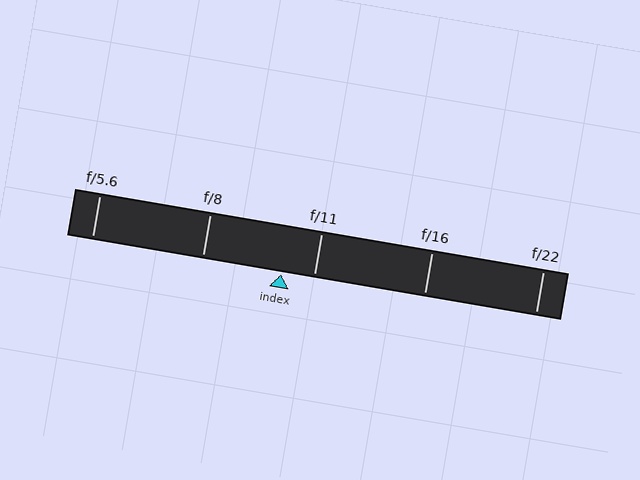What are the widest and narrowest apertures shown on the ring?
The widest aperture shown is f/5.6 and the narrowest is f/22.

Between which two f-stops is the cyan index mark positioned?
The index mark is between f/8 and f/11.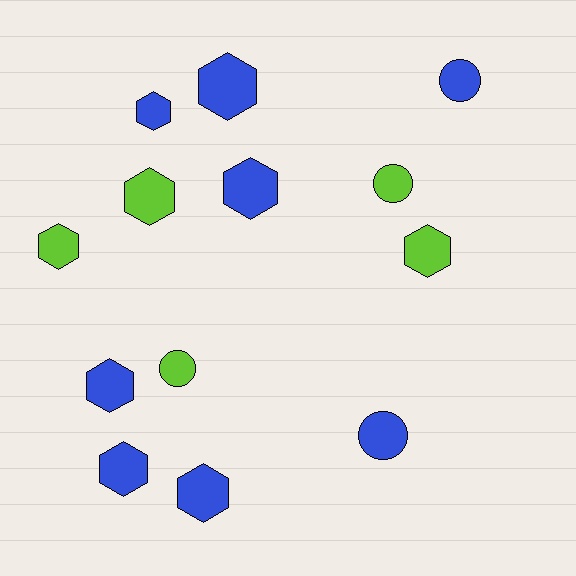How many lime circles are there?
There are 2 lime circles.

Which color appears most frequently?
Blue, with 8 objects.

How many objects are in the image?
There are 13 objects.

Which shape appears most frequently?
Hexagon, with 9 objects.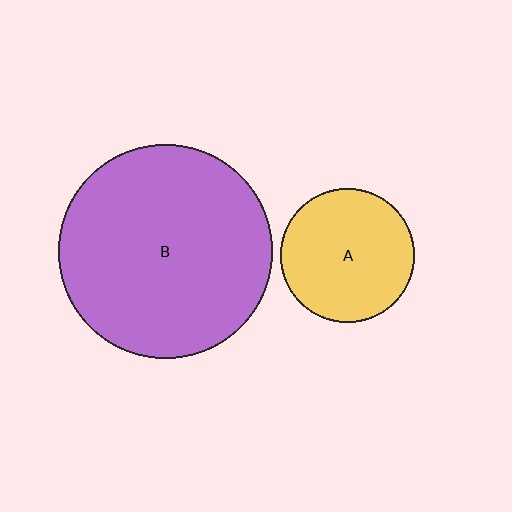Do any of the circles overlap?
No, none of the circles overlap.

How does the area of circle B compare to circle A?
Approximately 2.5 times.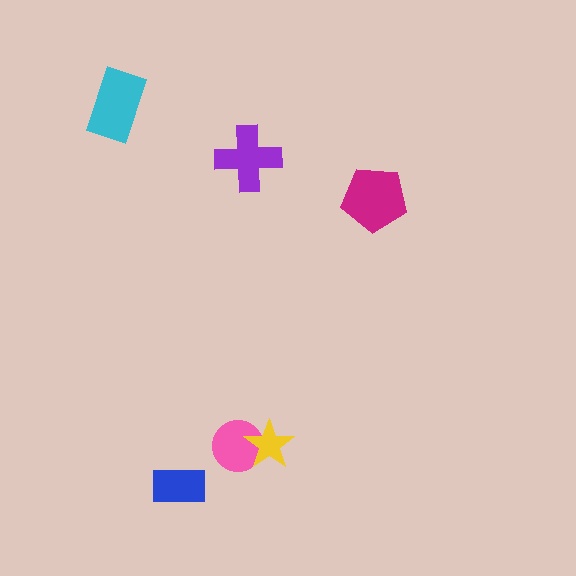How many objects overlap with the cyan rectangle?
0 objects overlap with the cyan rectangle.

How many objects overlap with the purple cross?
0 objects overlap with the purple cross.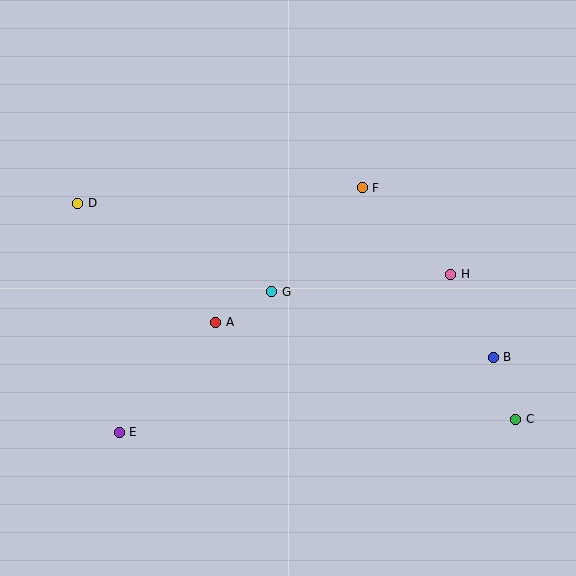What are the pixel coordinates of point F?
Point F is at (362, 188).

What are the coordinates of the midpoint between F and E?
The midpoint between F and E is at (241, 310).